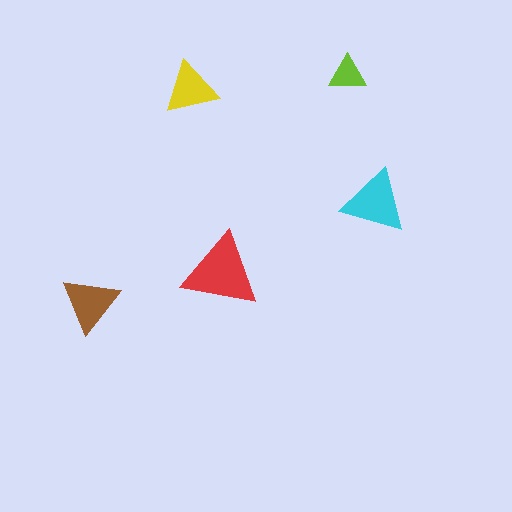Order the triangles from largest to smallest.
the red one, the cyan one, the brown one, the yellow one, the lime one.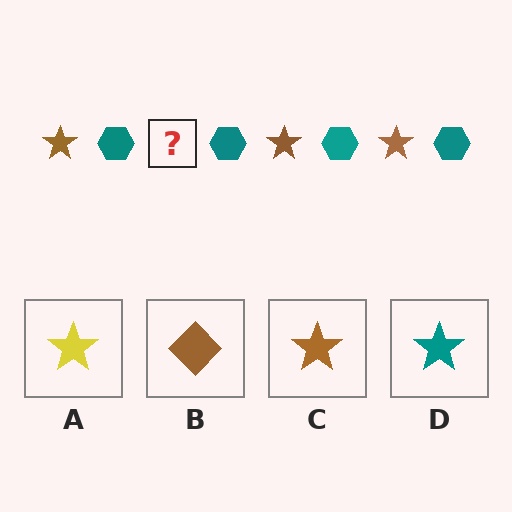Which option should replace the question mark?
Option C.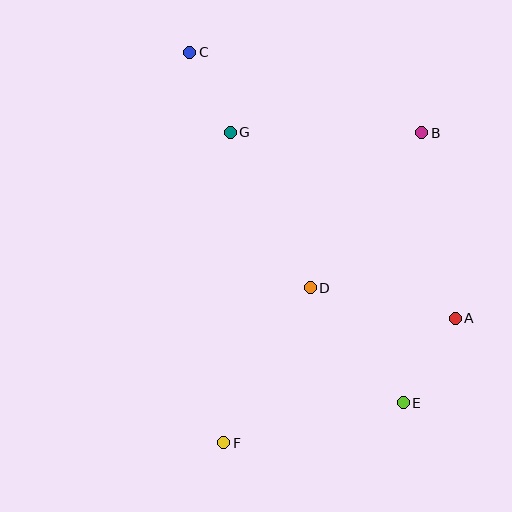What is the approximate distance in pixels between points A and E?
The distance between A and E is approximately 99 pixels.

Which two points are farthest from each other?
Points C and E are farthest from each other.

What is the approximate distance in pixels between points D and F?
The distance between D and F is approximately 178 pixels.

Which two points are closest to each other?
Points C and G are closest to each other.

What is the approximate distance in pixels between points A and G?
The distance between A and G is approximately 292 pixels.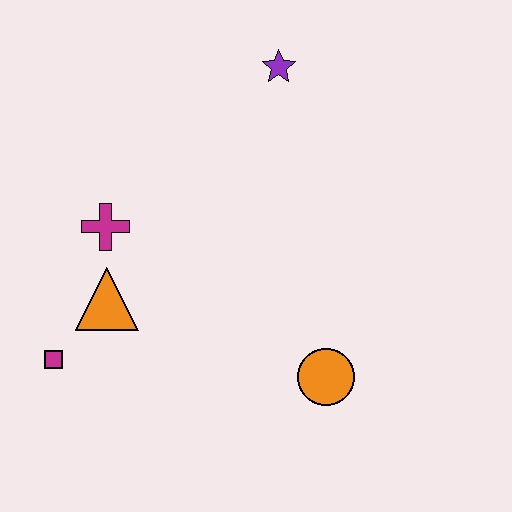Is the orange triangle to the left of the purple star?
Yes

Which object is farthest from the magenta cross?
The orange circle is farthest from the magenta cross.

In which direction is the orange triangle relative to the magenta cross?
The orange triangle is below the magenta cross.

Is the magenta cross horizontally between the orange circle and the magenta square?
Yes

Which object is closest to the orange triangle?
The magenta cross is closest to the orange triangle.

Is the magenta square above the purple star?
No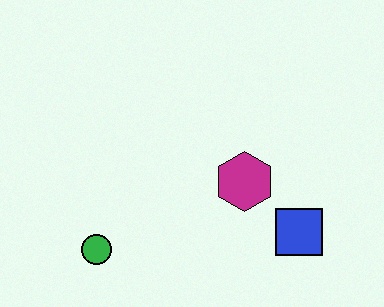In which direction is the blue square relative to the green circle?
The blue square is to the right of the green circle.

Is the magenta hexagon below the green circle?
No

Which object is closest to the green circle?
The magenta hexagon is closest to the green circle.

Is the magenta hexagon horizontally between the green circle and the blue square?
Yes